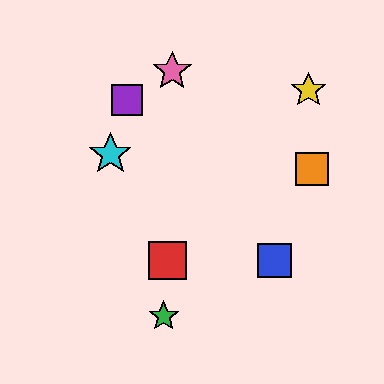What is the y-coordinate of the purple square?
The purple square is at y≈100.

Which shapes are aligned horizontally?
The red square, the blue square are aligned horizontally.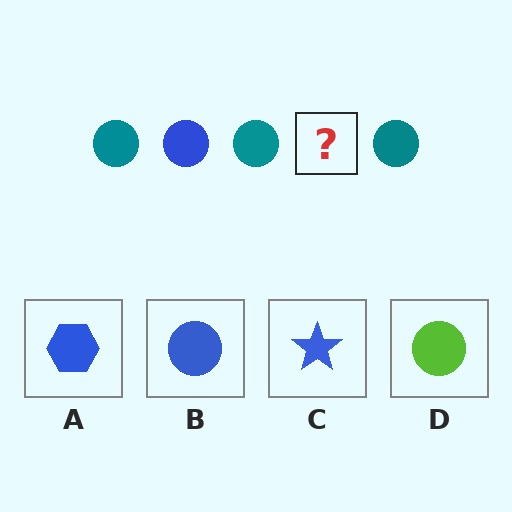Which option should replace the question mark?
Option B.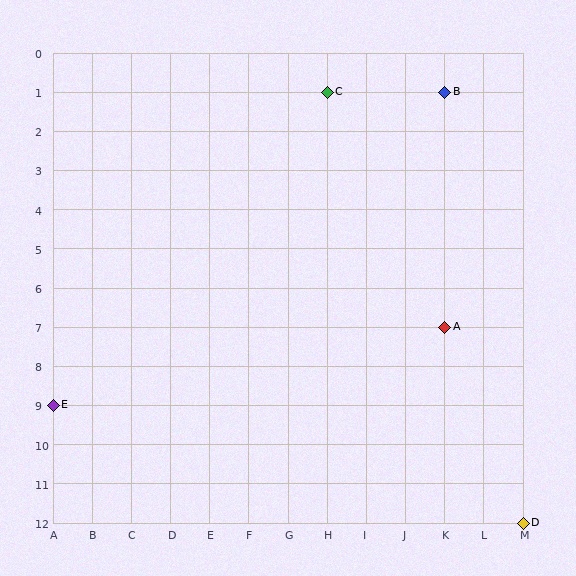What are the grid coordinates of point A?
Point A is at grid coordinates (K, 7).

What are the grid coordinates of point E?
Point E is at grid coordinates (A, 9).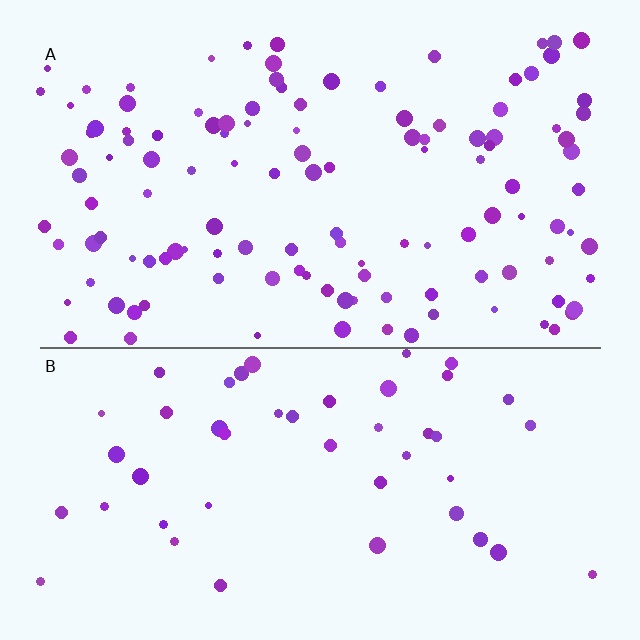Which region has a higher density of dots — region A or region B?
A (the top).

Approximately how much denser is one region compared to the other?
Approximately 2.6× — region A over region B.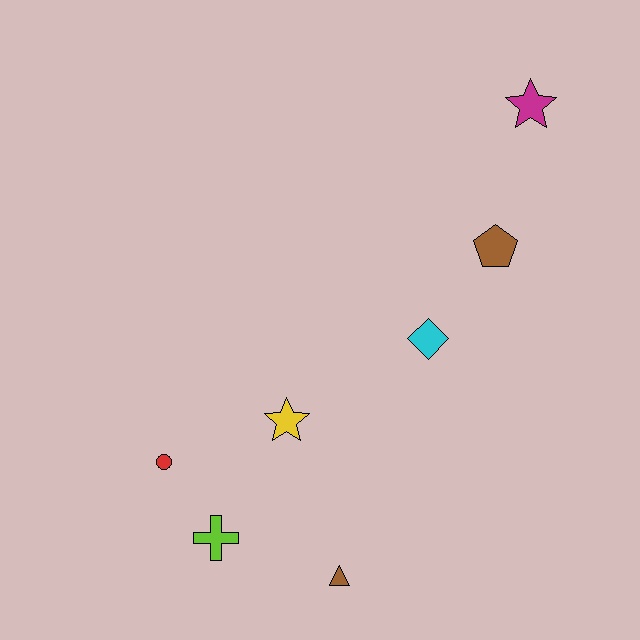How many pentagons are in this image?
There is 1 pentagon.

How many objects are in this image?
There are 7 objects.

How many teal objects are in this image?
There are no teal objects.